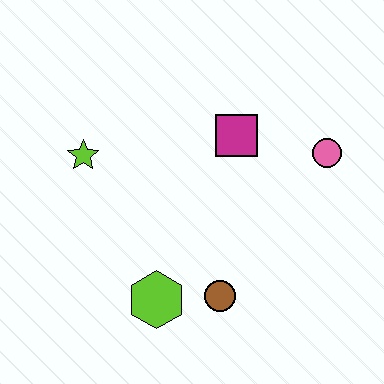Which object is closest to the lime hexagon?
The brown circle is closest to the lime hexagon.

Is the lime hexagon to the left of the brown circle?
Yes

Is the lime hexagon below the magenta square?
Yes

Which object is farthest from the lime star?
The pink circle is farthest from the lime star.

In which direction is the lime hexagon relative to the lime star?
The lime hexagon is below the lime star.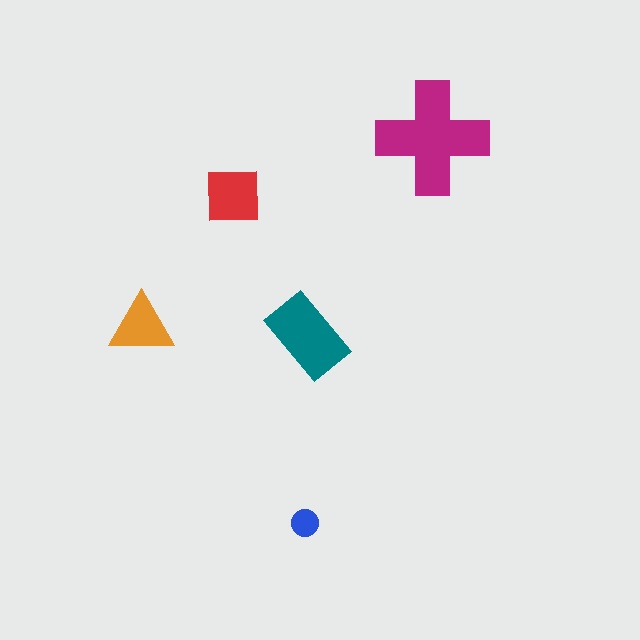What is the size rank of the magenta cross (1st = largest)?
1st.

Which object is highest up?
The magenta cross is topmost.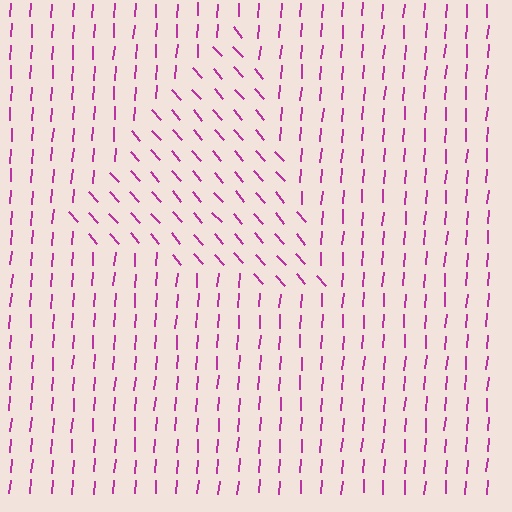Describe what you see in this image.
The image is filled with small magenta line segments. A triangle region in the image has lines oriented differently from the surrounding lines, creating a visible texture boundary.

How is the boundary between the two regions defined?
The boundary is defined purely by a change in line orientation (approximately 45 degrees difference). All lines are the same color and thickness.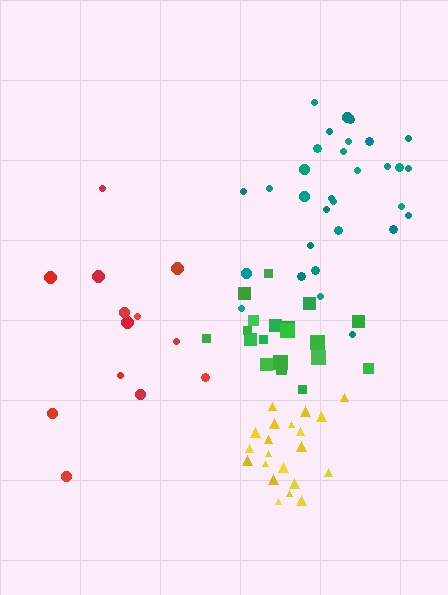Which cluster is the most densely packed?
Yellow.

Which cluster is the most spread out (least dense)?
Red.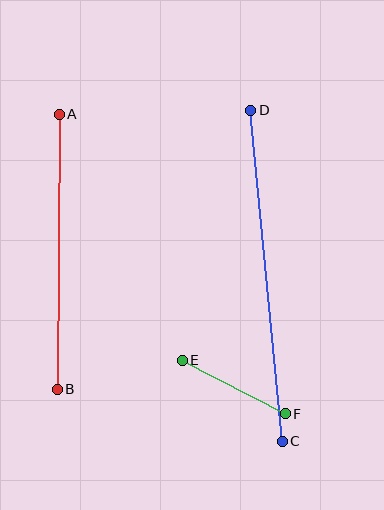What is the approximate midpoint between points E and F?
The midpoint is at approximately (234, 387) pixels.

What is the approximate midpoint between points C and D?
The midpoint is at approximately (266, 276) pixels.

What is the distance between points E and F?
The distance is approximately 116 pixels.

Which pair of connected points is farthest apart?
Points C and D are farthest apart.